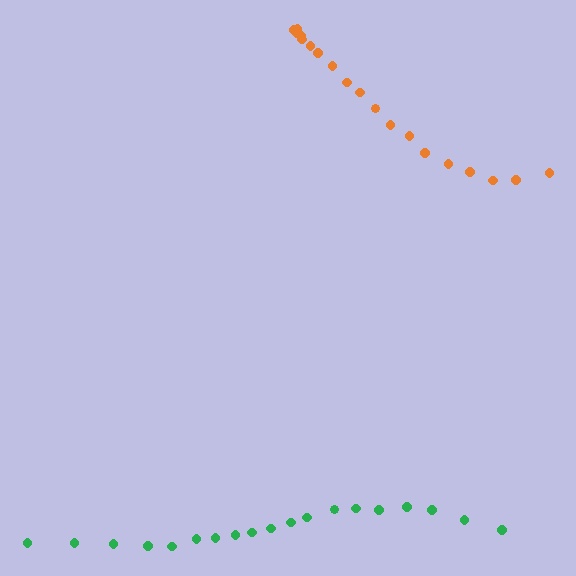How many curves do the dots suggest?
There are 2 distinct paths.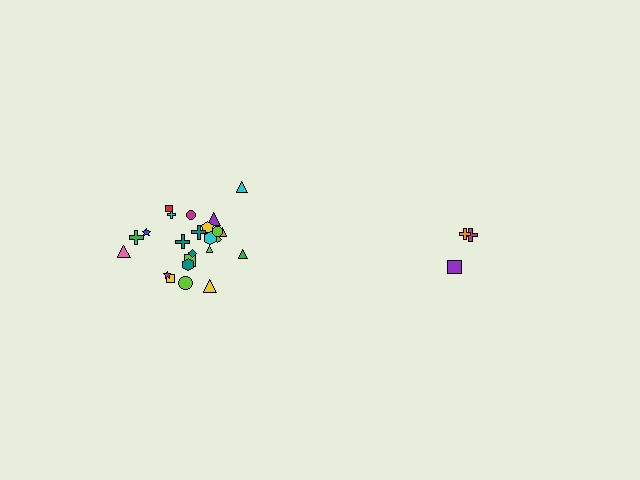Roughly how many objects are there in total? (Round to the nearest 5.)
Roughly 30 objects in total.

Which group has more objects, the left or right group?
The left group.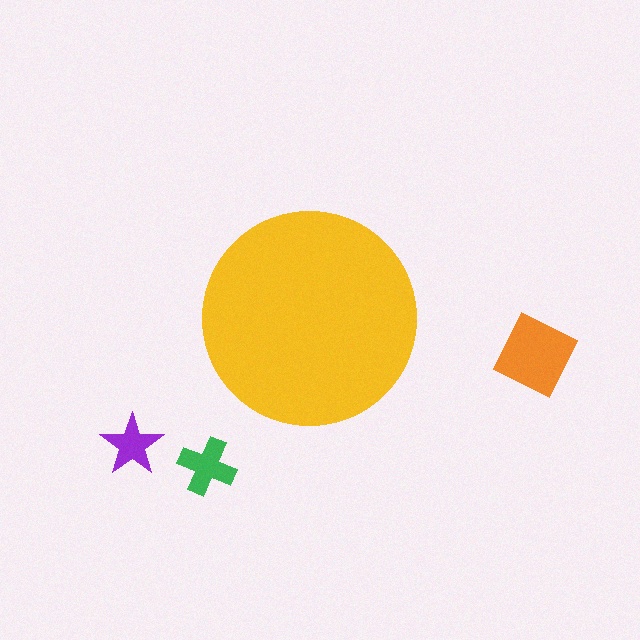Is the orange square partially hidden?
No, the orange square is fully visible.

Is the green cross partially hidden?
No, the green cross is fully visible.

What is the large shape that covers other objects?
A yellow circle.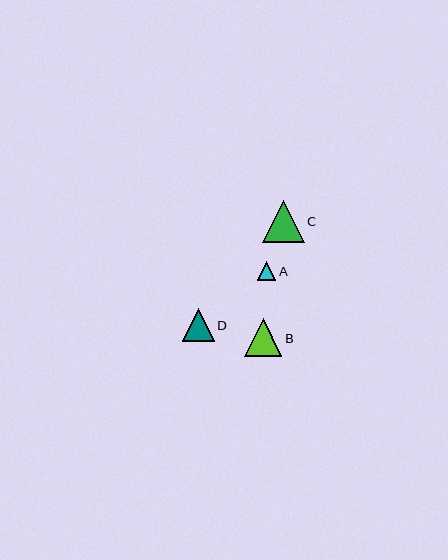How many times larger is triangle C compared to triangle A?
Triangle C is approximately 2.2 times the size of triangle A.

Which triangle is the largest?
Triangle C is the largest with a size of approximately 42 pixels.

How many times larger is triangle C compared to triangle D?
Triangle C is approximately 1.3 times the size of triangle D.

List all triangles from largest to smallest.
From largest to smallest: C, B, D, A.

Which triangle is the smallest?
Triangle A is the smallest with a size of approximately 19 pixels.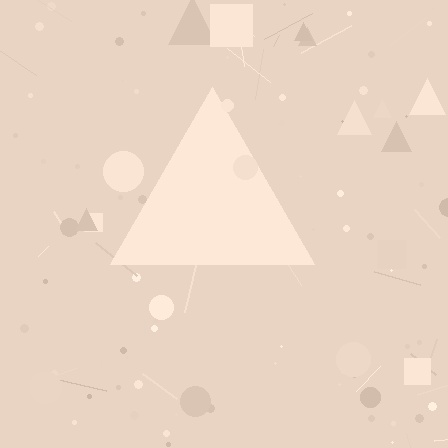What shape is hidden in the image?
A triangle is hidden in the image.